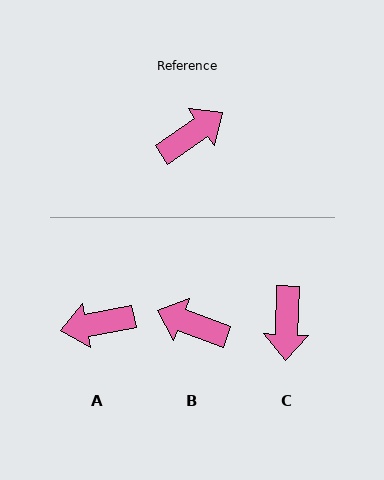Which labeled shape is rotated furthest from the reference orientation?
A, about 155 degrees away.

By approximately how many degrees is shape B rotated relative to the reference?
Approximately 125 degrees counter-clockwise.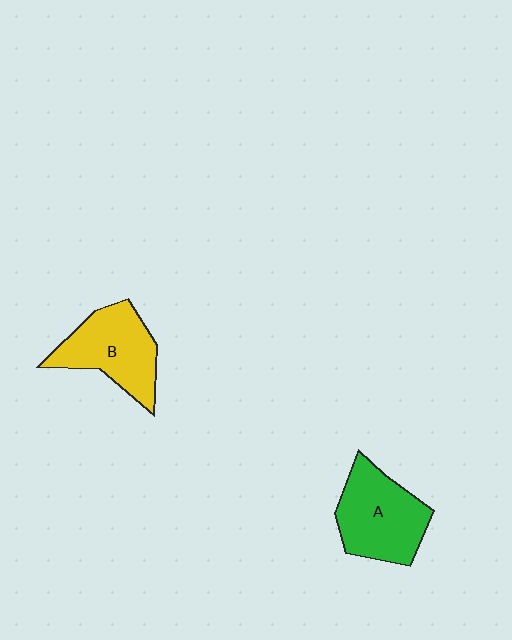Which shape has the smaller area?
Shape B (yellow).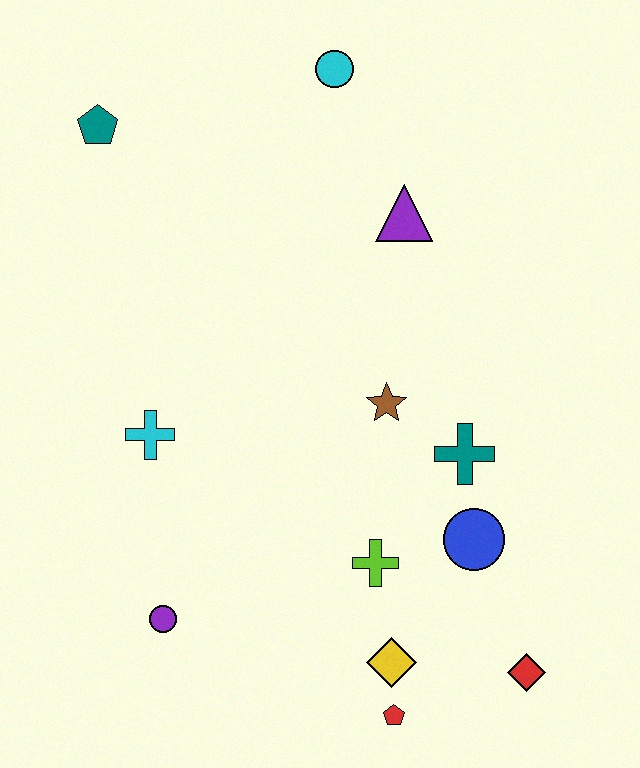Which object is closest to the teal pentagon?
The cyan circle is closest to the teal pentagon.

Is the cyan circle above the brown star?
Yes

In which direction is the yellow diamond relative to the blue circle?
The yellow diamond is below the blue circle.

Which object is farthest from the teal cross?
The teal pentagon is farthest from the teal cross.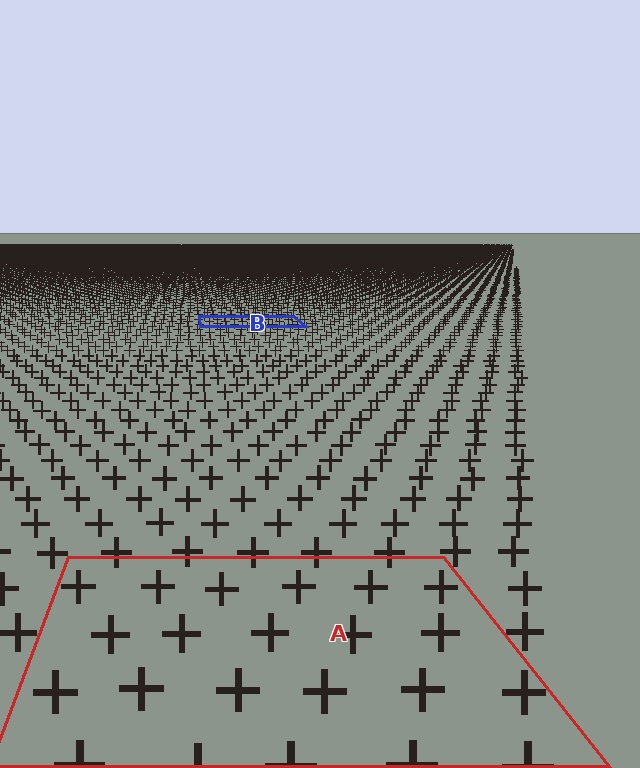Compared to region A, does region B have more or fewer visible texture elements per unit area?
Region B has more texture elements per unit area — they are packed more densely because it is farther away.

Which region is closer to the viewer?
Region A is closer. The texture elements there are larger and more spread out.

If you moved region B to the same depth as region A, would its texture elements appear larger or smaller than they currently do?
They would appear larger. At a closer depth, the same texture elements are projected at a bigger on-screen size.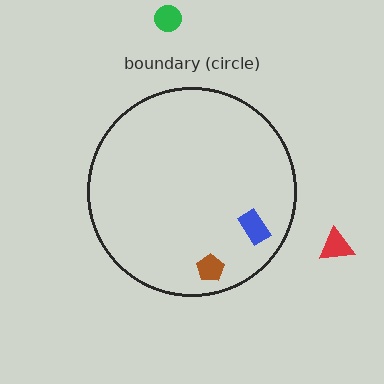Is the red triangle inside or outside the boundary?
Outside.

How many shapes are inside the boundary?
2 inside, 2 outside.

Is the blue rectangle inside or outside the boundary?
Inside.